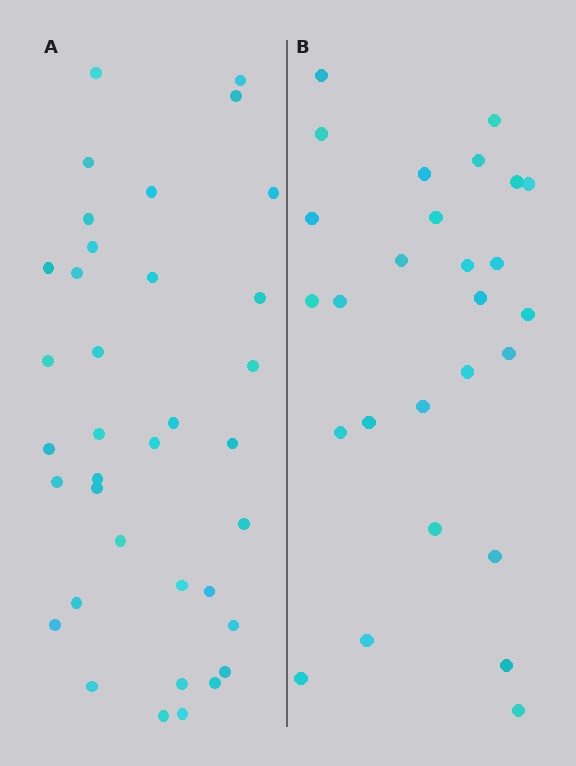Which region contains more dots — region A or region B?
Region A (the left region) has more dots.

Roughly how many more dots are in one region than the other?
Region A has roughly 8 or so more dots than region B.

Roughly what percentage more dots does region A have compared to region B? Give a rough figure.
About 35% more.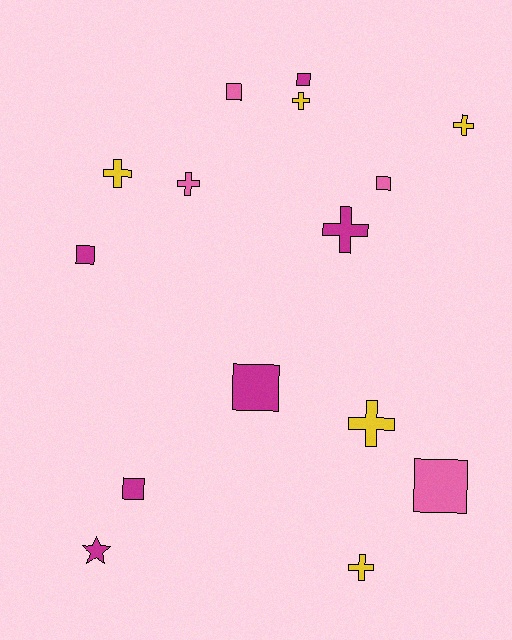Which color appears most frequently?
Magenta, with 6 objects.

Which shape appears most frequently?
Square, with 7 objects.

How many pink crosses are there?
There is 1 pink cross.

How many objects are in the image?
There are 15 objects.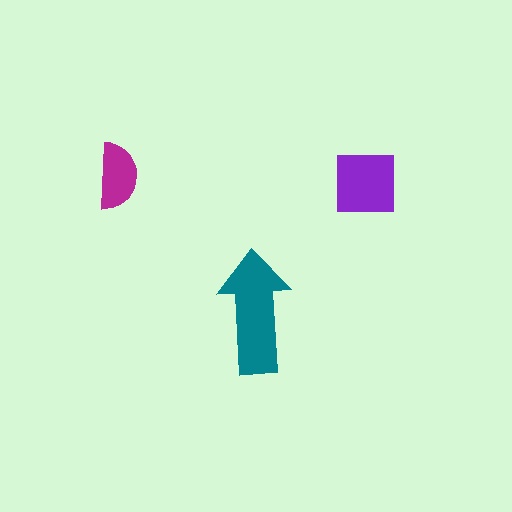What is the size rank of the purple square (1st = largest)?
2nd.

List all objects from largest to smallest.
The teal arrow, the purple square, the magenta semicircle.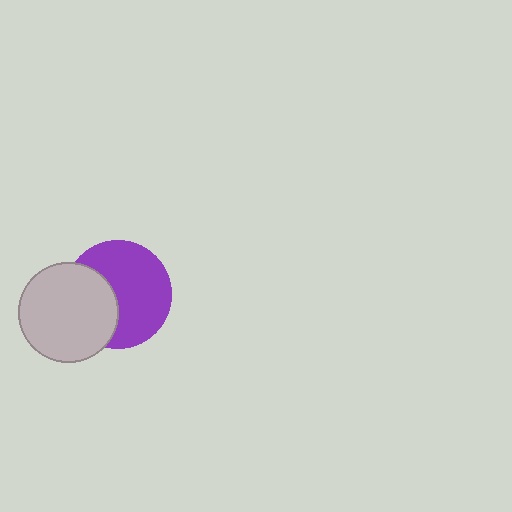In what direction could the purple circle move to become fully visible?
The purple circle could move right. That would shift it out from behind the light gray circle entirely.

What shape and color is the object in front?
The object in front is a light gray circle.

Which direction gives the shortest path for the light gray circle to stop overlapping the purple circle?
Moving left gives the shortest separation.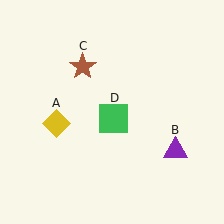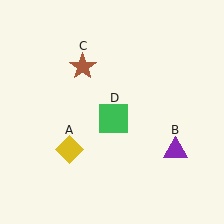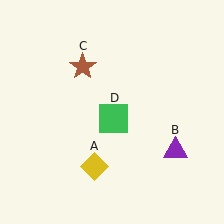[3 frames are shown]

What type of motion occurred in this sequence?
The yellow diamond (object A) rotated counterclockwise around the center of the scene.